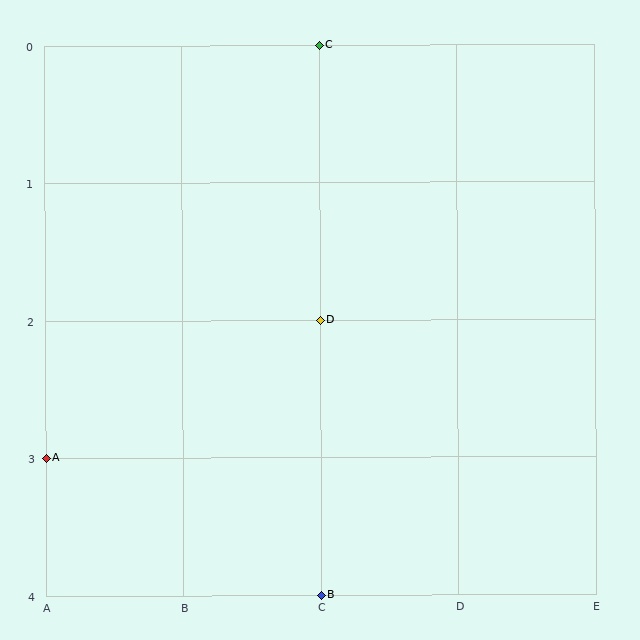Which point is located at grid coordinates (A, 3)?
Point A is at (A, 3).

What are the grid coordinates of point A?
Point A is at grid coordinates (A, 3).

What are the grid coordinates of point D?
Point D is at grid coordinates (C, 2).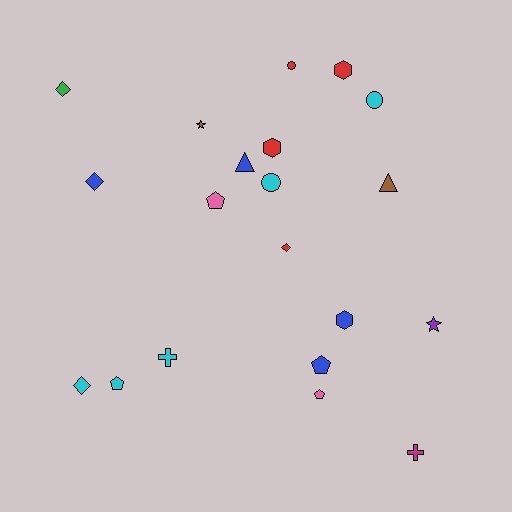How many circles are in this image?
There are 3 circles.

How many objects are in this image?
There are 20 objects.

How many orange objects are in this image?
There are no orange objects.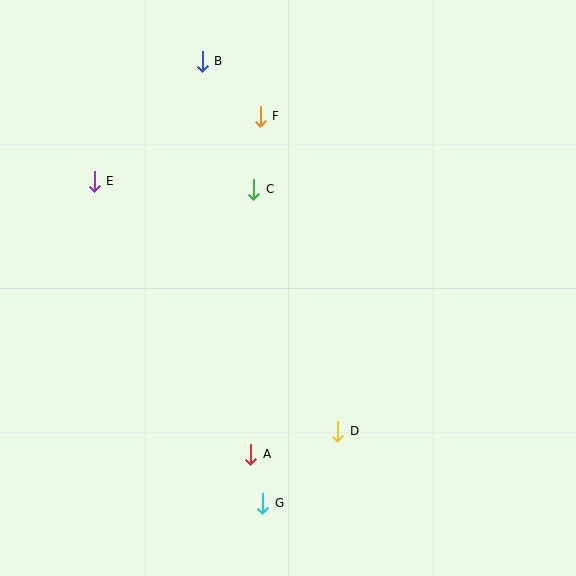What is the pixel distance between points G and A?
The distance between G and A is 50 pixels.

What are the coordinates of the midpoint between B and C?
The midpoint between B and C is at (228, 125).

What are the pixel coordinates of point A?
Point A is at (251, 454).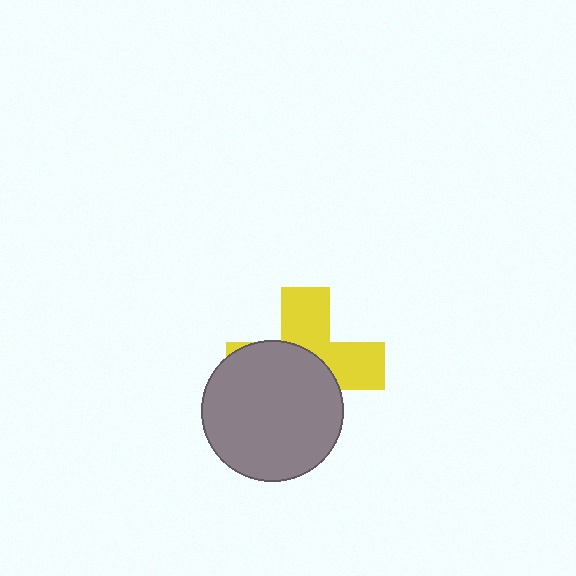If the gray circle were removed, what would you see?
You would see the complete yellow cross.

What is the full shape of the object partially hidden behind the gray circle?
The partially hidden object is a yellow cross.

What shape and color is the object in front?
The object in front is a gray circle.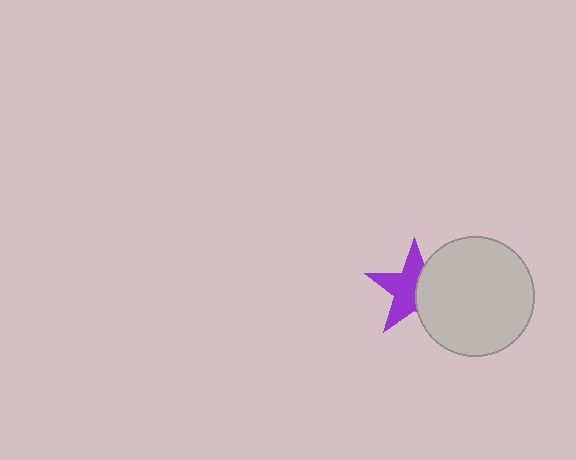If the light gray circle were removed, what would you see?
You would see the complete purple star.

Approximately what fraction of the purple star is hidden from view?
Roughly 42% of the purple star is hidden behind the light gray circle.